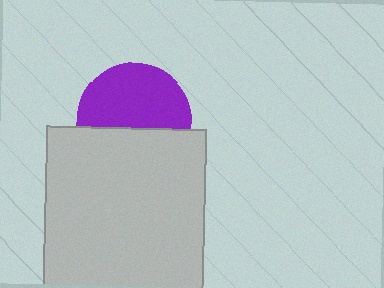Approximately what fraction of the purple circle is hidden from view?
Roughly 41% of the purple circle is hidden behind the light gray square.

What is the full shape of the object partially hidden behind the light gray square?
The partially hidden object is a purple circle.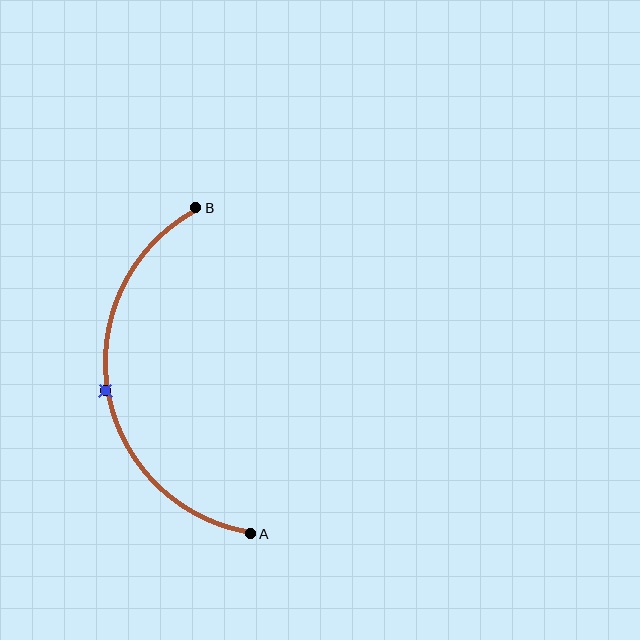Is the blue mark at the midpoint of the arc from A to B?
Yes. The blue mark lies on the arc at equal arc-length from both A and B — it is the arc midpoint.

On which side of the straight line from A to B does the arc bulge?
The arc bulges to the left of the straight line connecting A and B.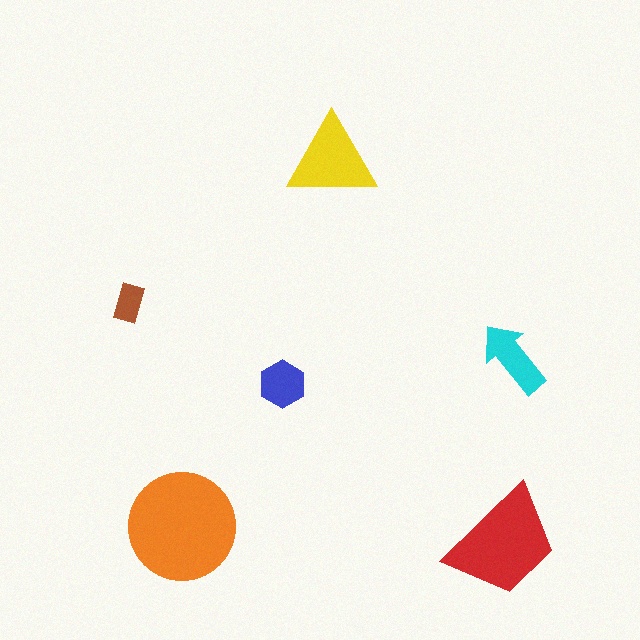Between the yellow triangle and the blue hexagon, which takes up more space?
The yellow triangle.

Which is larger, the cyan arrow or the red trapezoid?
The red trapezoid.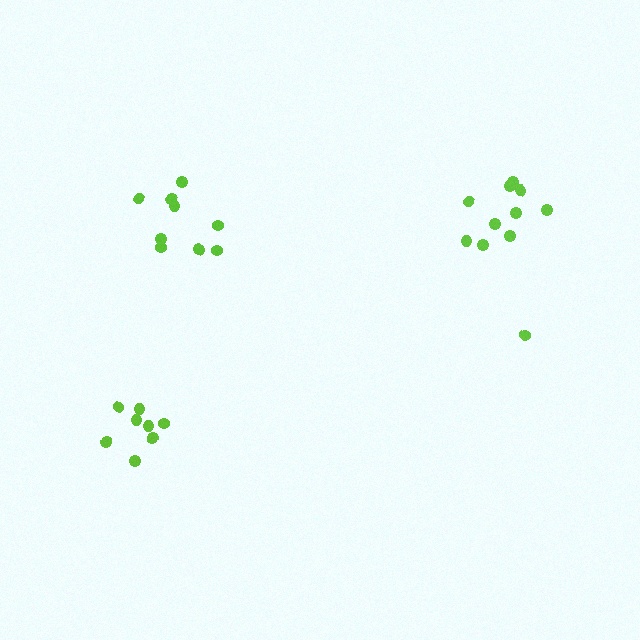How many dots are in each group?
Group 1: 9 dots, Group 2: 11 dots, Group 3: 8 dots (28 total).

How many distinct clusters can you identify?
There are 3 distinct clusters.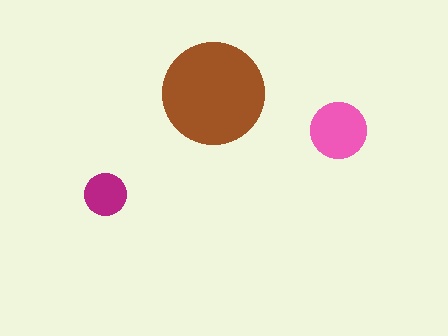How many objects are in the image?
There are 3 objects in the image.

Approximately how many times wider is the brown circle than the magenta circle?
About 2.5 times wider.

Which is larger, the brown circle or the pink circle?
The brown one.